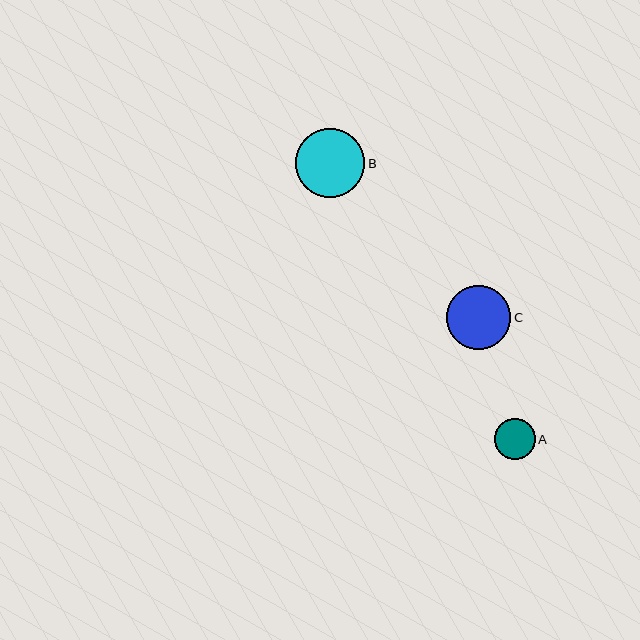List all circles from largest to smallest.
From largest to smallest: B, C, A.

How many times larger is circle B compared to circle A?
Circle B is approximately 1.7 times the size of circle A.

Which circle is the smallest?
Circle A is the smallest with a size of approximately 41 pixels.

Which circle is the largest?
Circle B is the largest with a size of approximately 69 pixels.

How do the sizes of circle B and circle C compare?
Circle B and circle C are approximately the same size.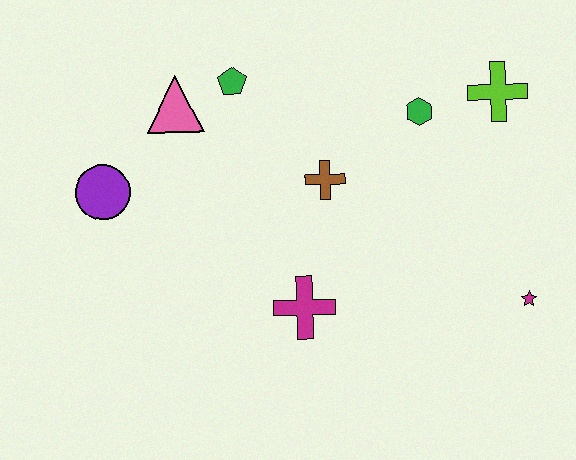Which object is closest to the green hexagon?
The lime cross is closest to the green hexagon.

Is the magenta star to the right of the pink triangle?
Yes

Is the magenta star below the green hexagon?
Yes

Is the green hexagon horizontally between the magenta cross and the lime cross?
Yes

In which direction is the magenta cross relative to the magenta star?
The magenta cross is to the left of the magenta star.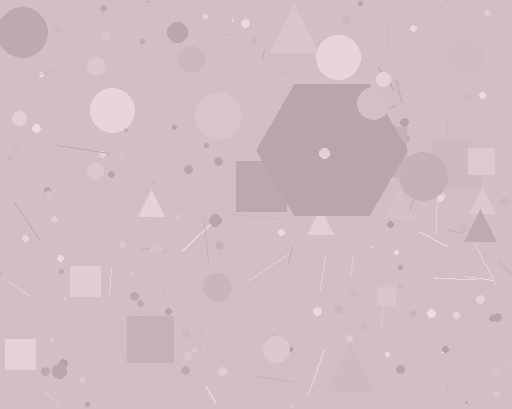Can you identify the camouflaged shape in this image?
The camouflaged shape is a hexagon.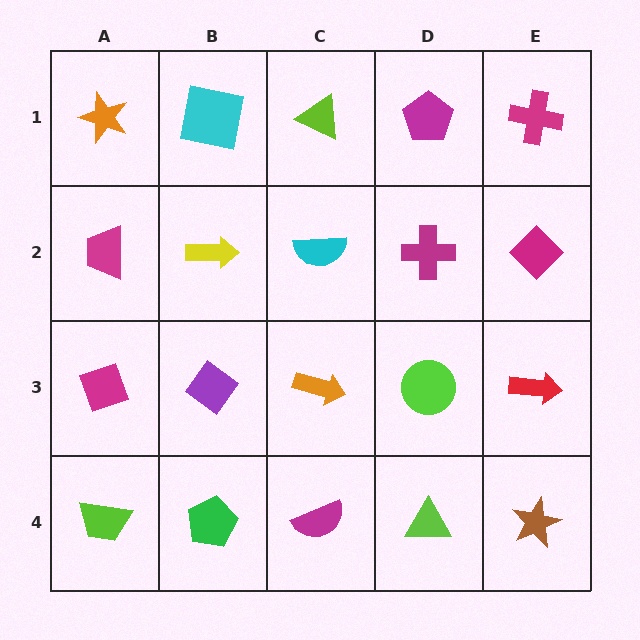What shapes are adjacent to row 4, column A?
A magenta diamond (row 3, column A), a green pentagon (row 4, column B).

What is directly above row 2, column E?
A magenta cross.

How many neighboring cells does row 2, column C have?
4.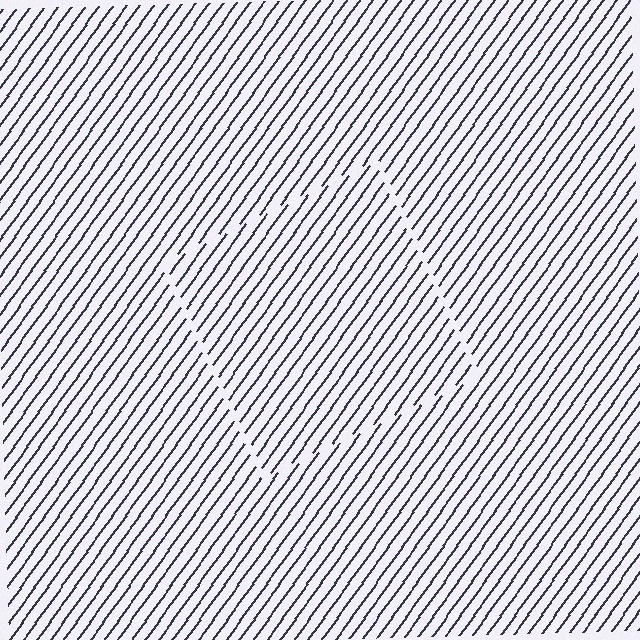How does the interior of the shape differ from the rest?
The interior of the shape contains the same grating, shifted by half a period — the contour is defined by the phase discontinuity where line-ends from the inner and outer gratings abut.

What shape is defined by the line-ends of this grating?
An illusory square. The interior of the shape contains the same grating, shifted by half a period — the contour is defined by the phase discontinuity where line-ends from the inner and outer gratings abut.